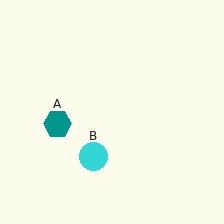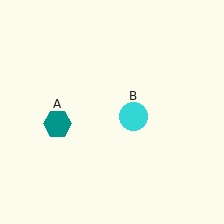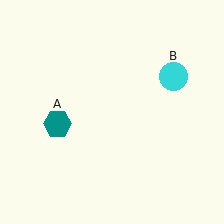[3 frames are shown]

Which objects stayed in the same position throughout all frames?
Teal hexagon (object A) remained stationary.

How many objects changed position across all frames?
1 object changed position: cyan circle (object B).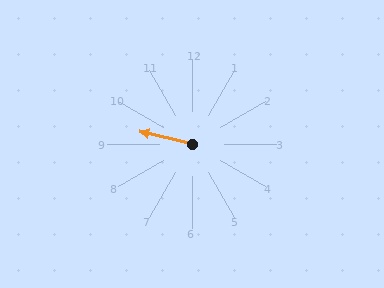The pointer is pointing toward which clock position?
Roughly 9 o'clock.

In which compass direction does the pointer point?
West.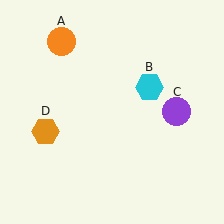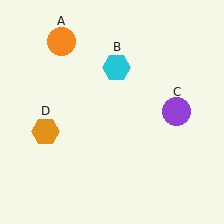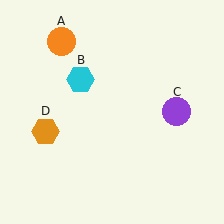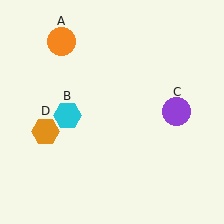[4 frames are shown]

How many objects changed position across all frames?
1 object changed position: cyan hexagon (object B).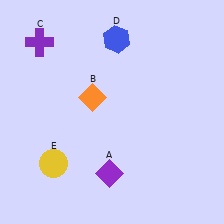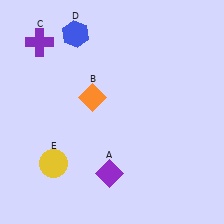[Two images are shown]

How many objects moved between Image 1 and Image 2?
1 object moved between the two images.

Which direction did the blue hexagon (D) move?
The blue hexagon (D) moved left.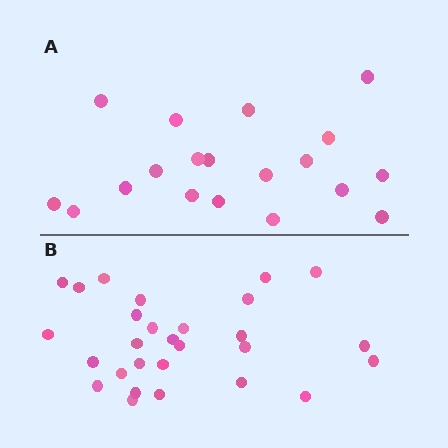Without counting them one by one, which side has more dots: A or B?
Region B (the bottom region) has more dots.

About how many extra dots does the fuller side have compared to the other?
Region B has roughly 8 or so more dots than region A.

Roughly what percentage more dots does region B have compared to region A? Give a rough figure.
About 45% more.